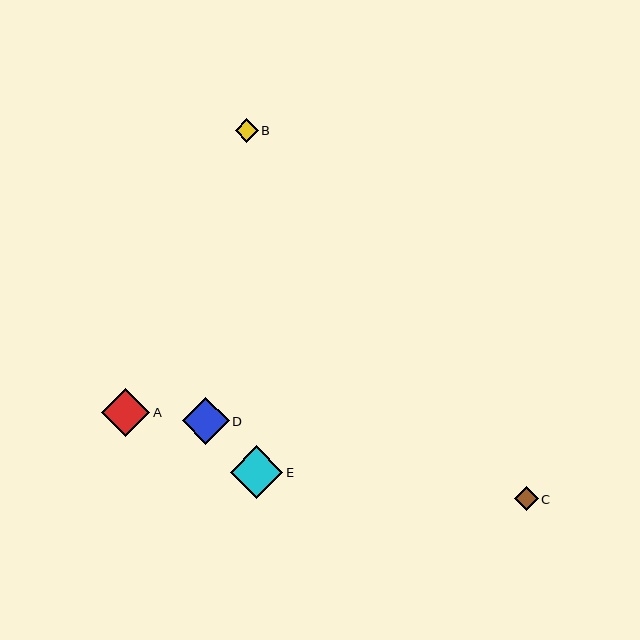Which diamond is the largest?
Diamond E is the largest with a size of approximately 53 pixels.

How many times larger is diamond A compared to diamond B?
Diamond A is approximately 2.1 times the size of diamond B.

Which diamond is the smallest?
Diamond B is the smallest with a size of approximately 23 pixels.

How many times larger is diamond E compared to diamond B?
Diamond E is approximately 2.3 times the size of diamond B.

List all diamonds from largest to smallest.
From largest to smallest: E, A, D, C, B.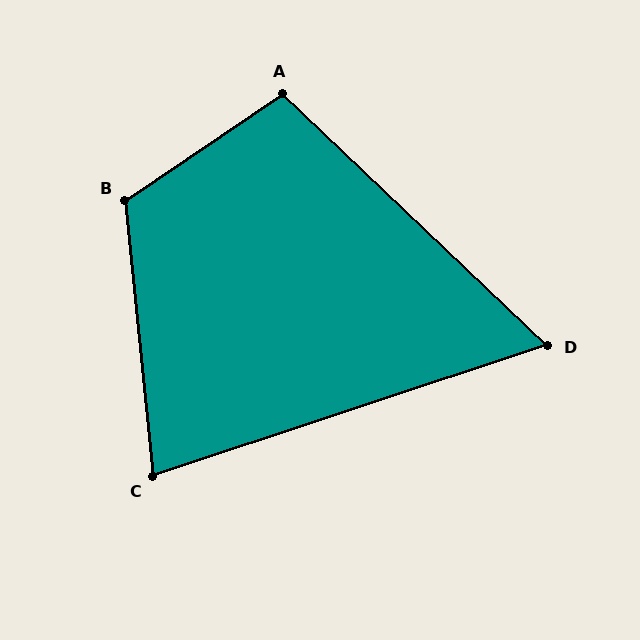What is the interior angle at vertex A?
Approximately 102 degrees (obtuse).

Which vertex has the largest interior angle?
B, at approximately 118 degrees.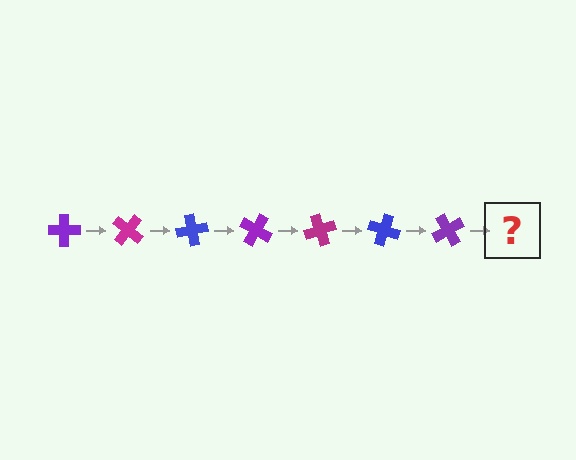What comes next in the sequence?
The next element should be a magenta cross, rotated 280 degrees from the start.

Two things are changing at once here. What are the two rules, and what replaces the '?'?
The two rules are that it rotates 40 degrees each step and the color cycles through purple, magenta, and blue. The '?' should be a magenta cross, rotated 280 degrees from the start.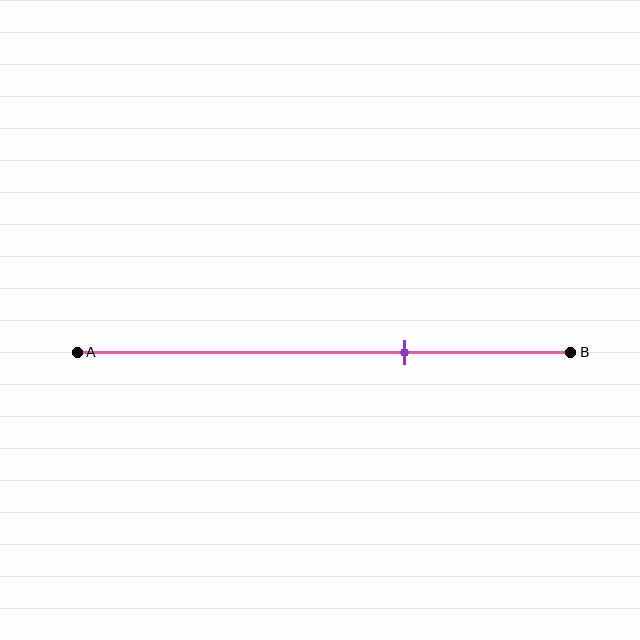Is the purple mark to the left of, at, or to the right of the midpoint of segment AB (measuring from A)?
The purple mark is to the right of the midpoint of segment AB.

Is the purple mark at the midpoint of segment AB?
No, the mark is at about 65% from A, not at the 50% midpoint.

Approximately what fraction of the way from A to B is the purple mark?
The purple mark is approximately 65% of the way from A to B.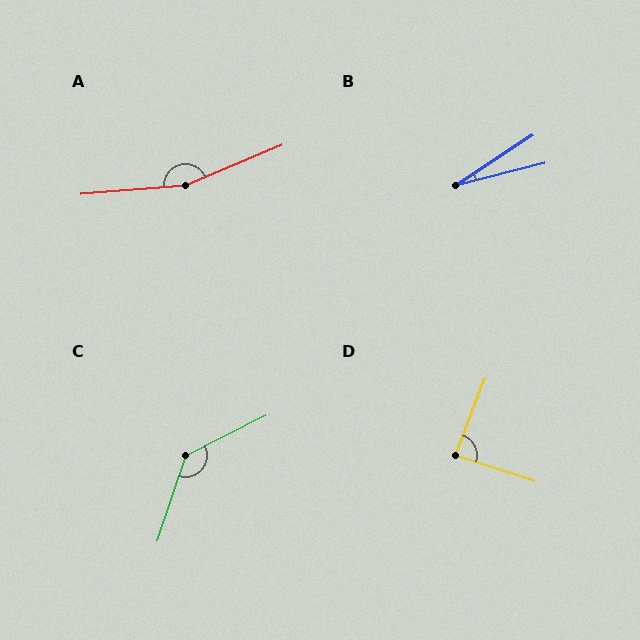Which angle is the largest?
A, at approximately 162 degrees.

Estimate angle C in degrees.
Approximately 135 degrees.